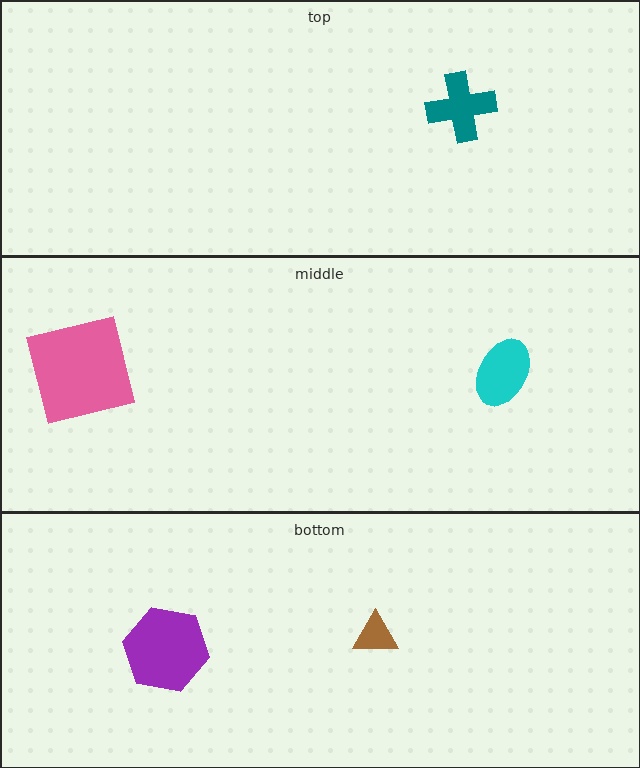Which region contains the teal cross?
The top region.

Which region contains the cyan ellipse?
The middle region.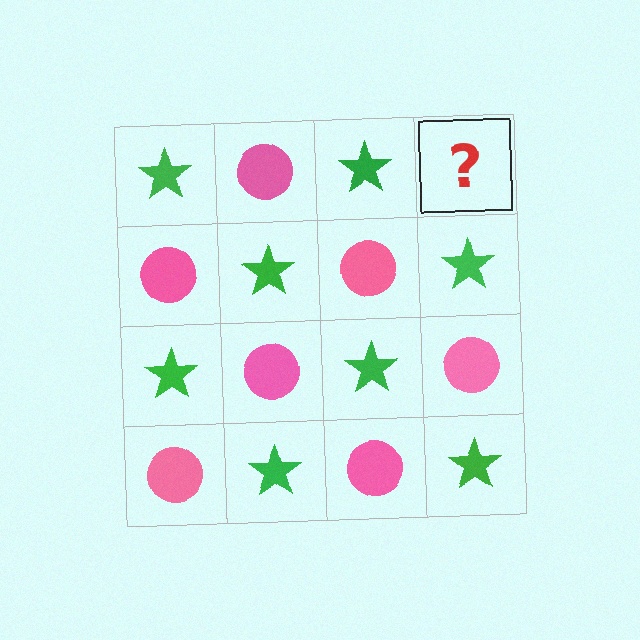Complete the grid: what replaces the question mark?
The question mark should be replaced with a pink circle.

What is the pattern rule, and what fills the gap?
The rule is that it alternates green star and pink circle in a checkerboard pattern. The gap should be filled with a pink circle.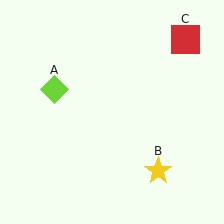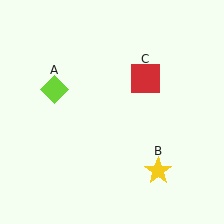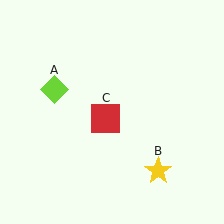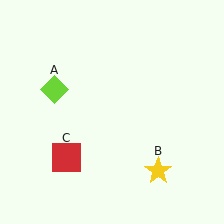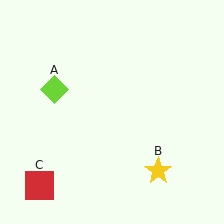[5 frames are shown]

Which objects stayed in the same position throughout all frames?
Lime diamond (object A) and yellow star (object B) remained stationary.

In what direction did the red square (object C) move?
The red square (object C) moved down and to the left.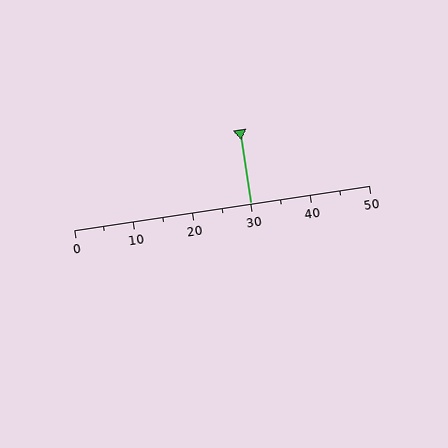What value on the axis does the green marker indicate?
The marker indicates approximately 30.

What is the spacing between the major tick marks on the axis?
The major ticks are spaced 10 apart.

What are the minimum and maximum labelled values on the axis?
The axis runs from 0 to 50.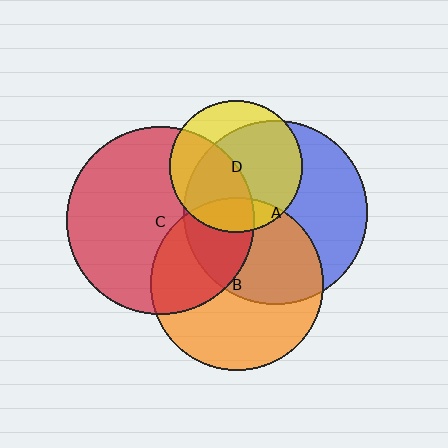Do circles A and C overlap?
Yes.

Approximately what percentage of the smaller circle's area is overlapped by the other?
Approximately 25%.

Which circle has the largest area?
Circle C (red).